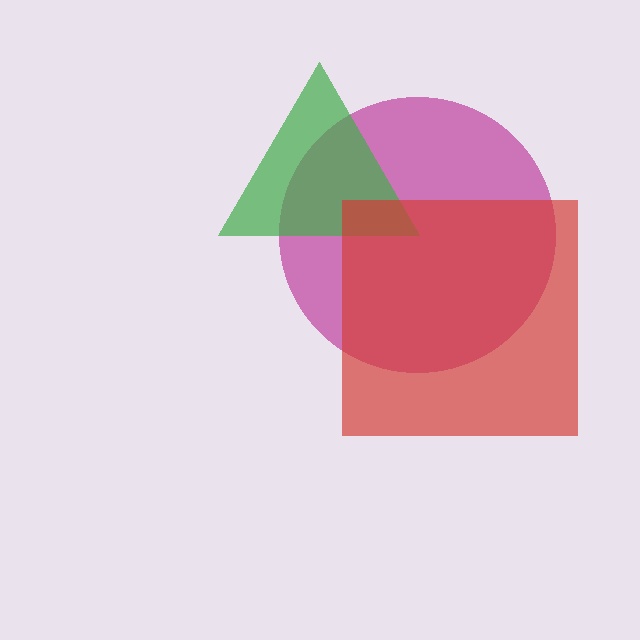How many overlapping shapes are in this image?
There are 3 overlapping shapes in the image.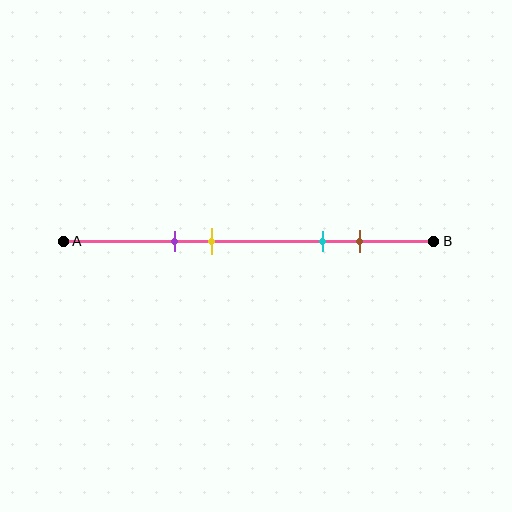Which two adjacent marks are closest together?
The purple and yellow marks are the closest adjacent pair.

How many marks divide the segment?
There are 4 marks dividing the segment.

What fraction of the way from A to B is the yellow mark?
The yellow mark is approximately 40% (0.4) of the way from A to B.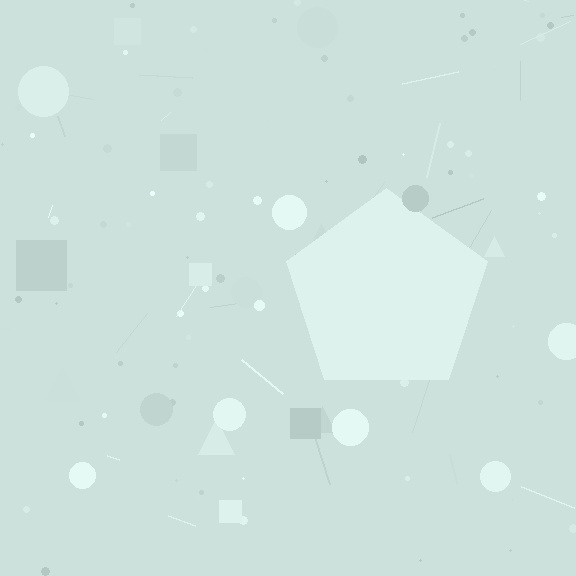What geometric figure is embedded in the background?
A pentagon is embedded in the background.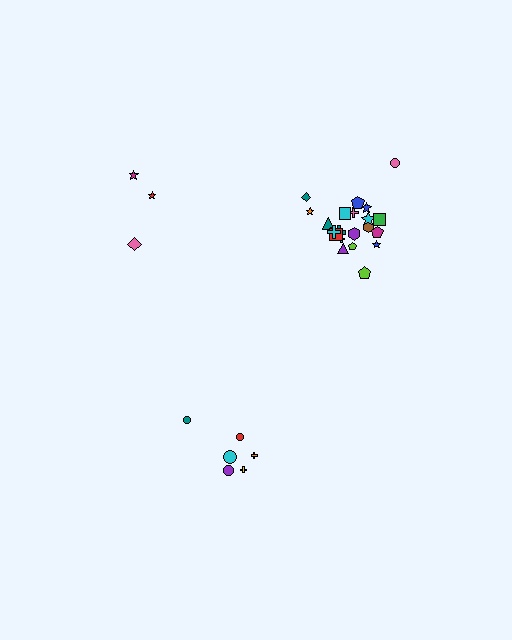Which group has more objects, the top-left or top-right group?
The top-right group.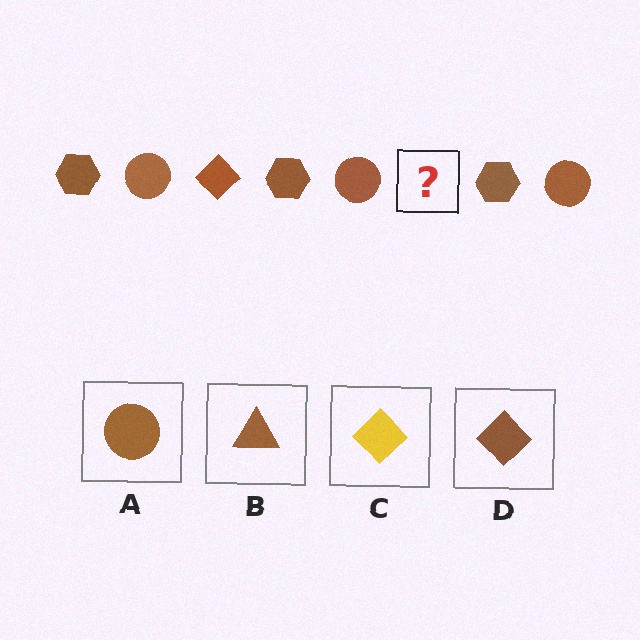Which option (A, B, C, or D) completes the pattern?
D.